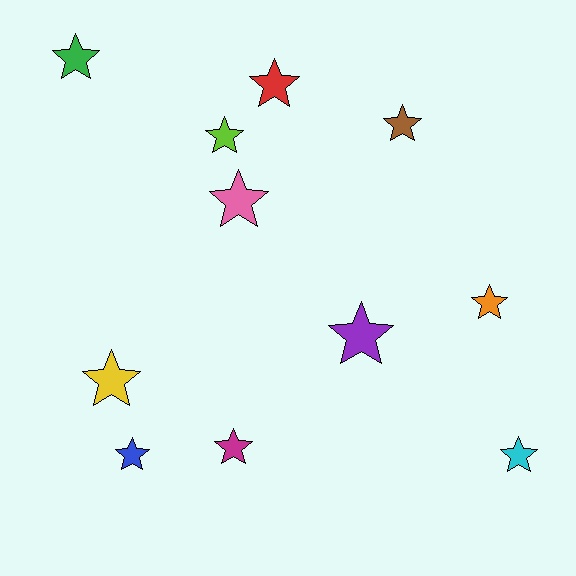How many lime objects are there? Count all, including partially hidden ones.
There is 1 lime object.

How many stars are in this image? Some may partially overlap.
There are 11 stars.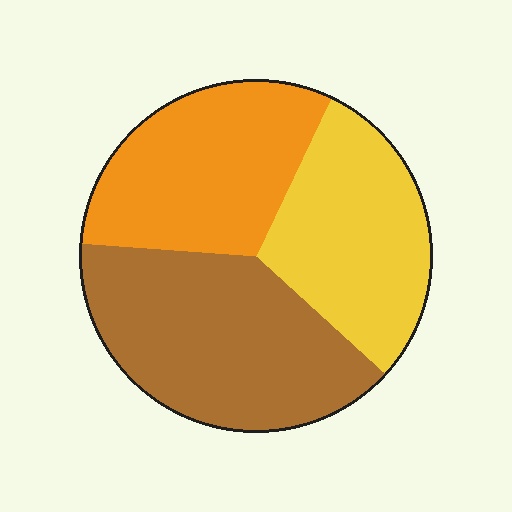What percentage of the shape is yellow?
Yellow takes up about one third (1/3) of the shape.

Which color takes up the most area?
Brown, at roughly 40%.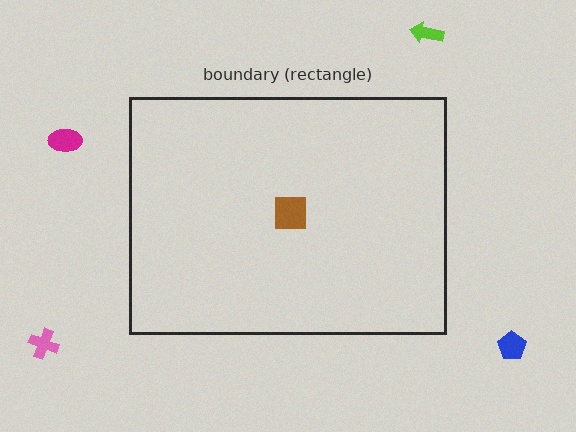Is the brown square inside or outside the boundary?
Inside.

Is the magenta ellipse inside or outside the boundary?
Outside.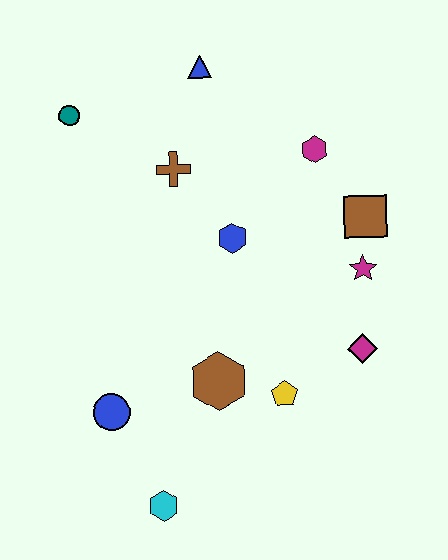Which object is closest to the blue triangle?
The brown cross is closest to the blue triangle.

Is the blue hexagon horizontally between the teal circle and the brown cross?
No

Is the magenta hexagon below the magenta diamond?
No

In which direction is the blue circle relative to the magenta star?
The blue circle is to the left of the magenta star.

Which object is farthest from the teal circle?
The cyan hexagon is farthest from the teal circle.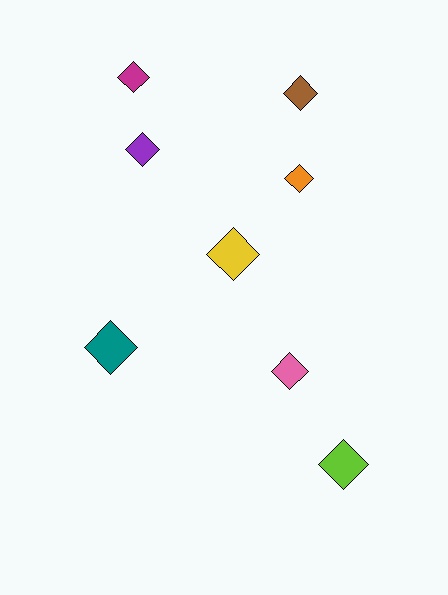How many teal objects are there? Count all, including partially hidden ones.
There is 1 teal object.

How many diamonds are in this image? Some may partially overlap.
There are 8 diamonds.